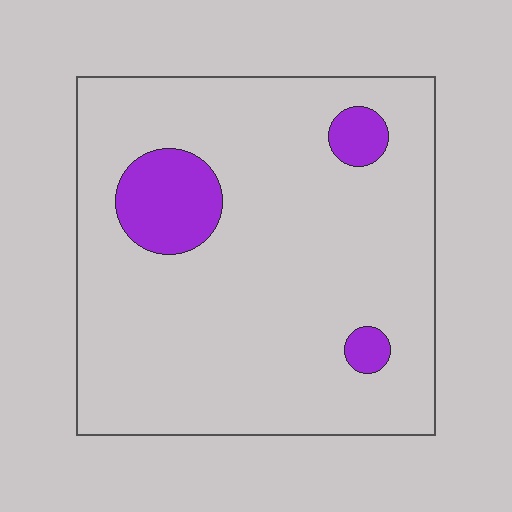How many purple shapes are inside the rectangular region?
3.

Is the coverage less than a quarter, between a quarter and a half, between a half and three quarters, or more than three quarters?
Less than a quarter.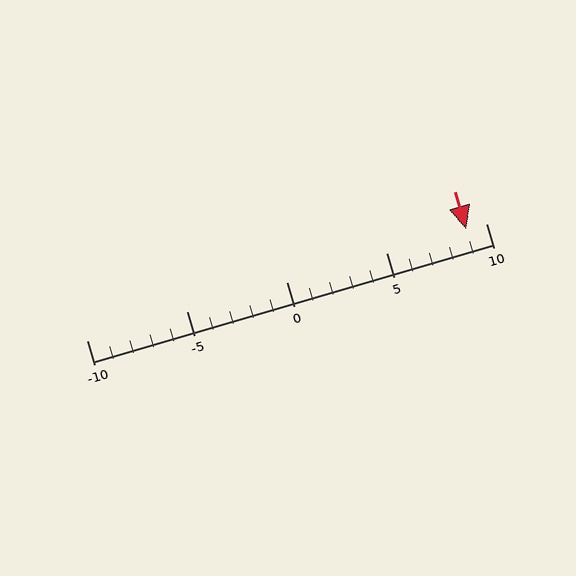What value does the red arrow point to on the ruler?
The red arrow points to approximately 9.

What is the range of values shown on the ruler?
The ruler shows values from -10 to 10.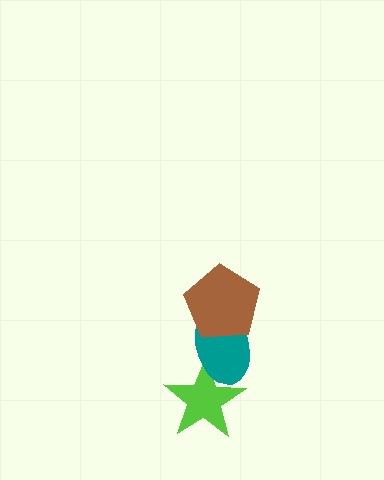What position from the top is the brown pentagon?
The brown pentagon is 1st from the top.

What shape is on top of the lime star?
The teal ellipse is on top of the lime star.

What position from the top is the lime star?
The lime star is 3rd from the top.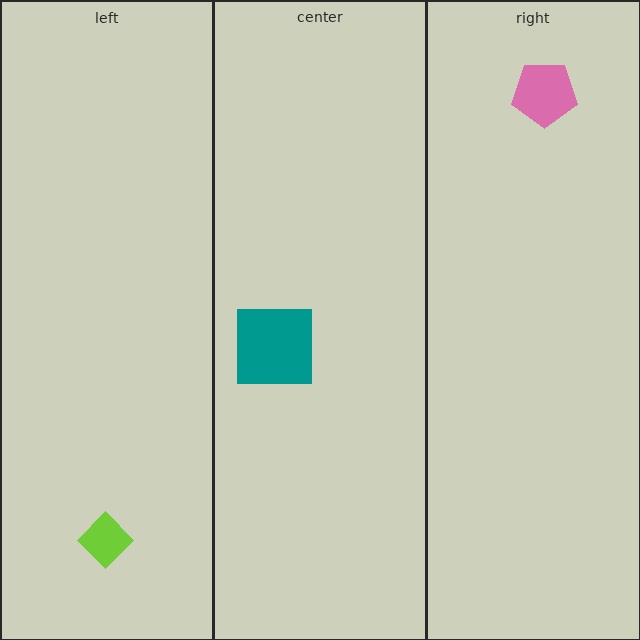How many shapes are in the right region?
1.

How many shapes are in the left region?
1.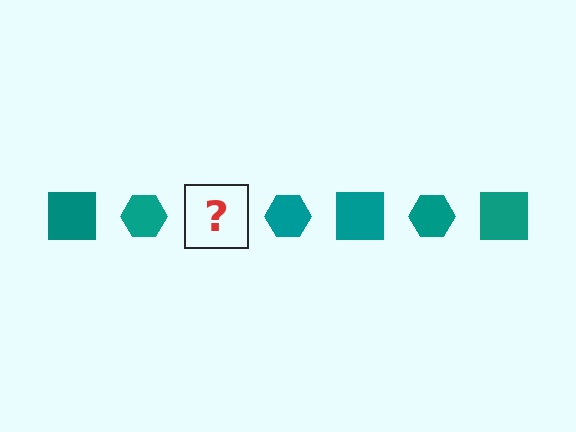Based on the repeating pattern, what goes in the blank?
The blank should be a teal square.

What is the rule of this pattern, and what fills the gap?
The rule is that the pattern cycles through square, hexagon shapes in teal. The gap should be filled with a teal square.